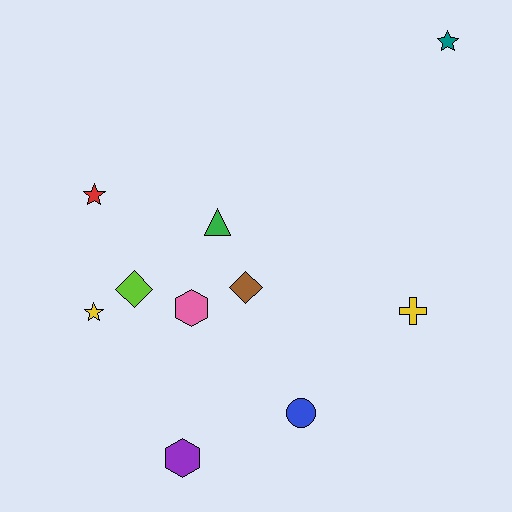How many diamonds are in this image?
There are 2 diamonds.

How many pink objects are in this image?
There is 1 pink object.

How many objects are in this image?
There are 10 objects.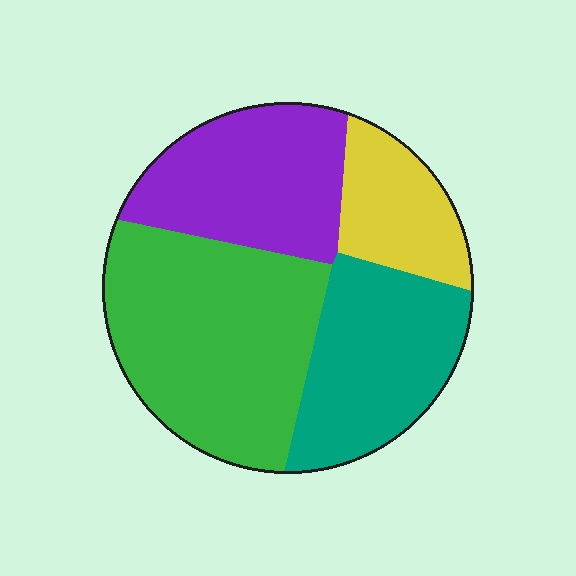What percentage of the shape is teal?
Teal covers around 25% of the shape.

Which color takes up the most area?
Green, at roughly 40%.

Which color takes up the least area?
Yellow, at roughly 15%.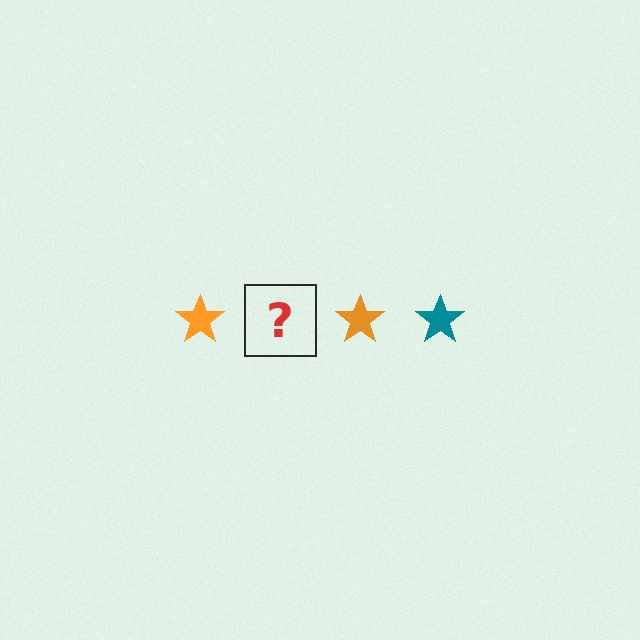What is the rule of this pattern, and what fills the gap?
The rule is that the pattern cycles through orange, teal stars. The gap should be filled with a teal star.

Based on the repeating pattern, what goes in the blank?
The blank should be a teal star.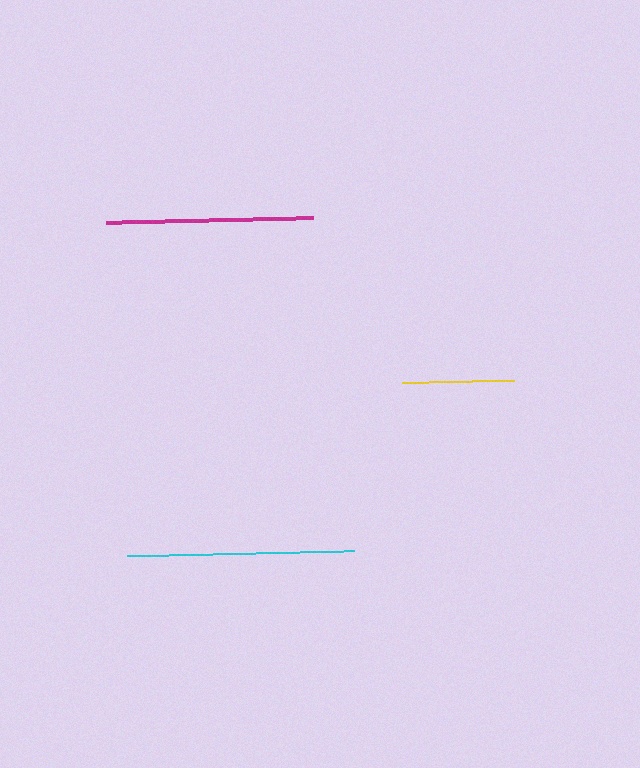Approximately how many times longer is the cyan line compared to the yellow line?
The cyan line is approximately 2.0 times the length of the yellow line.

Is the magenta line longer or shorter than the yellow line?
The magenta line is longer than the yellow line.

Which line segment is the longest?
The cyan line is the longest at approximately 226 pixels.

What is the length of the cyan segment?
The cyan segment is approximately 226 pixels long.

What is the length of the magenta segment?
The magenta segment is approximately 207 pixels long.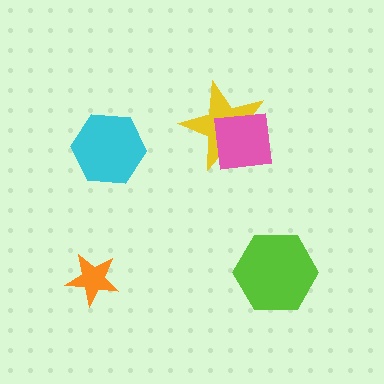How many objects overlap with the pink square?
1 object overlaps with the pink square.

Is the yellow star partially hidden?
Yes, it is partially covered by another shape.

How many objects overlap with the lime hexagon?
0 objects overlap with the lime hexagon.